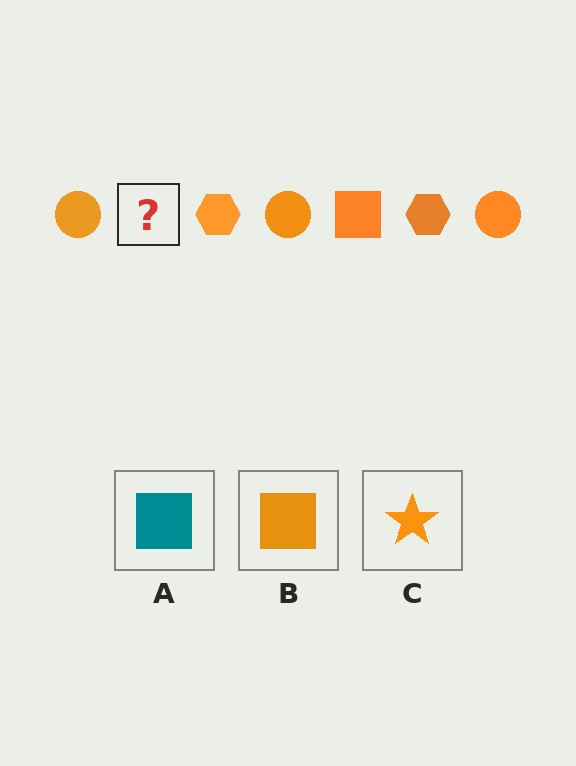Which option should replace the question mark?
Option B.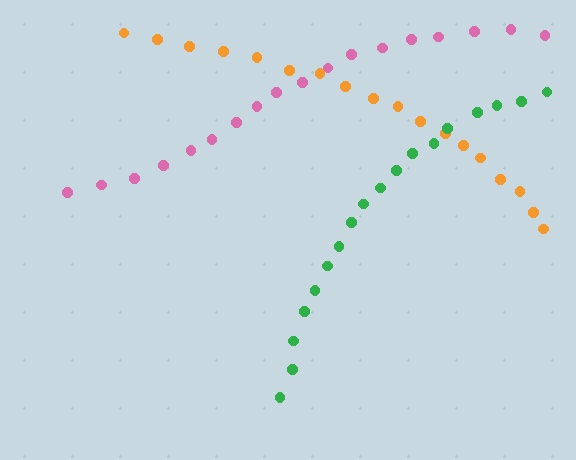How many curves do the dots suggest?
There are 3 distinct paths.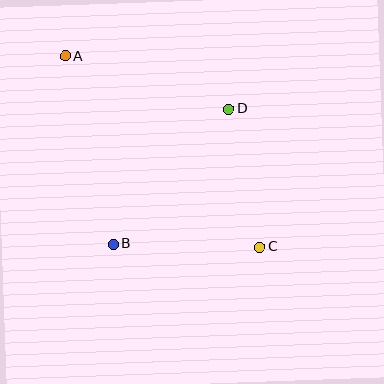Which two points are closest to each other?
Points C and D are closest to each other.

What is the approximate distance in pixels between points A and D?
The distance between A and D is approximately 172 pixels.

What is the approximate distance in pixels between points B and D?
The distance between B and D is approximately 178 pixels.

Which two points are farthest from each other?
Points A and C are farthest from each other.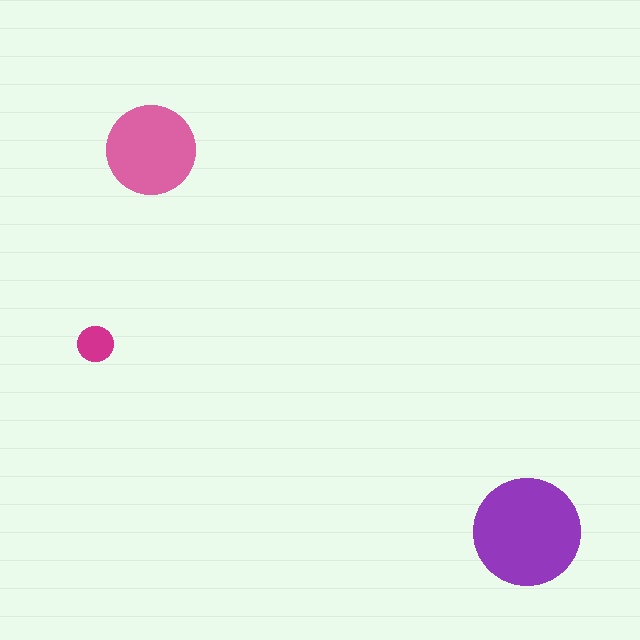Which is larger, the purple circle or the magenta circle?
The purple one.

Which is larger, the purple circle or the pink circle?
The purple one.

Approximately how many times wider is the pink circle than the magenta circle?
About 2.5 times wider.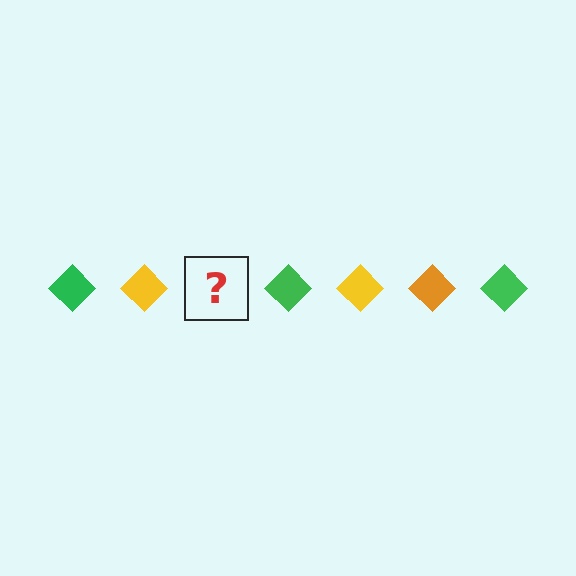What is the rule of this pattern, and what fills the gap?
The rule is that the pattern cycles through green, yellow, orange diamonds. The gap should be filled with an orange diamond.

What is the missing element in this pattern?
The missing element is an orange diamond.